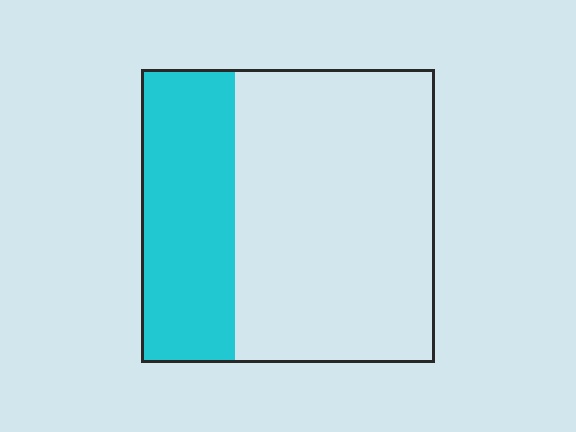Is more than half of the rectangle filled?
No.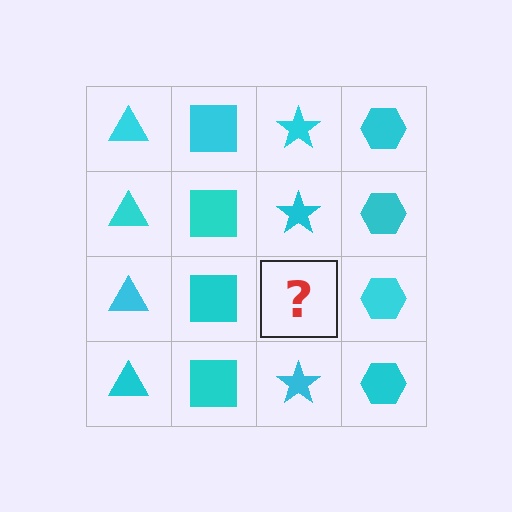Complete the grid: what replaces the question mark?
The question mark should be replaced with a cyan star.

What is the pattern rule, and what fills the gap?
The rule is that each column has a consistent shape. The gap should be filled with a cyan star.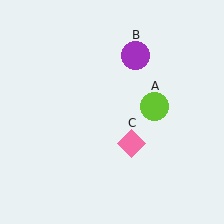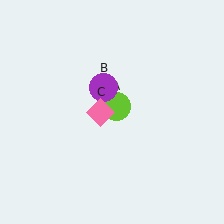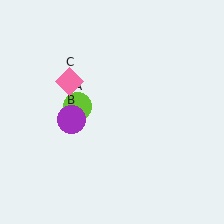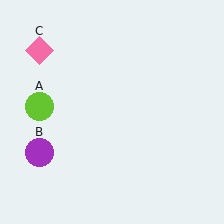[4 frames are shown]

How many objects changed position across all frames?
3 objects changed position: lime circle (object A), purple circle (object B), pink diamond (object C).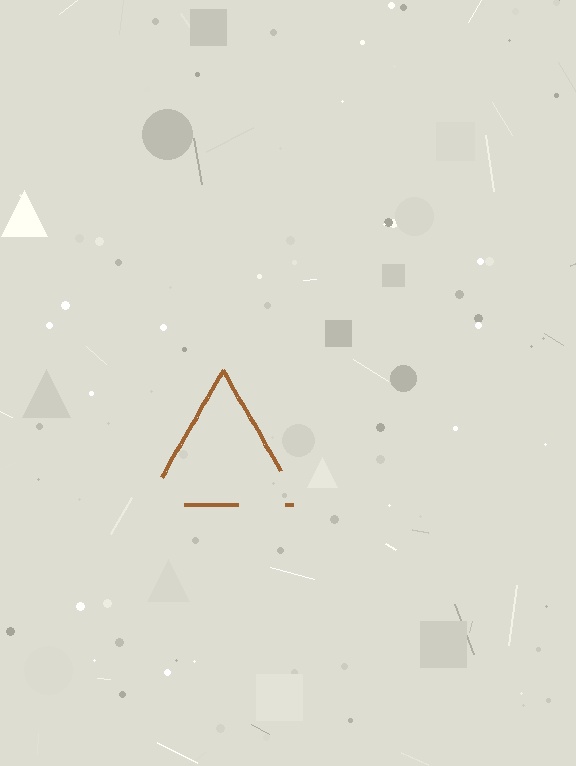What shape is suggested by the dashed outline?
The dashed outline suggests a triangle.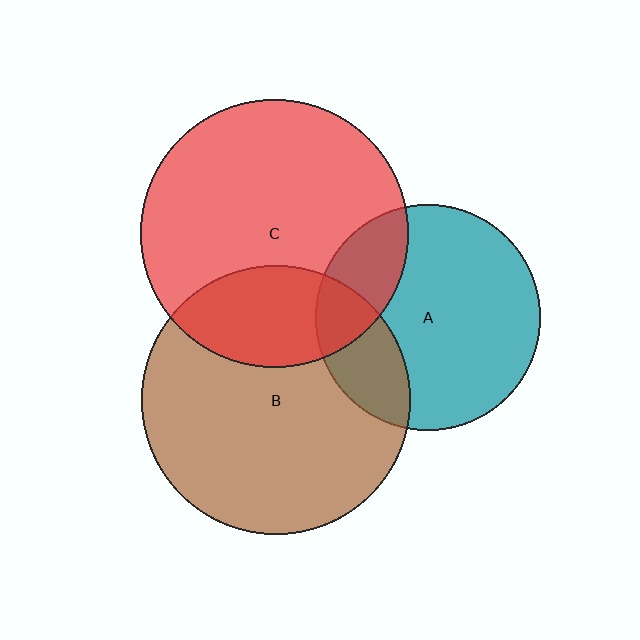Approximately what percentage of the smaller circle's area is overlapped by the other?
Approximately 25%.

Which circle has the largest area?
Circle B (brown).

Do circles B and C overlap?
Yes.